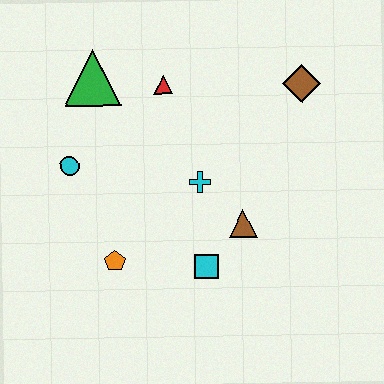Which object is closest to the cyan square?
The brown triangle is closest to the cyan square.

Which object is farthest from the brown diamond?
The orange pentagon is farthest from the brown diamond.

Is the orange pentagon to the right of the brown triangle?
No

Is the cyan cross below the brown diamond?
Yes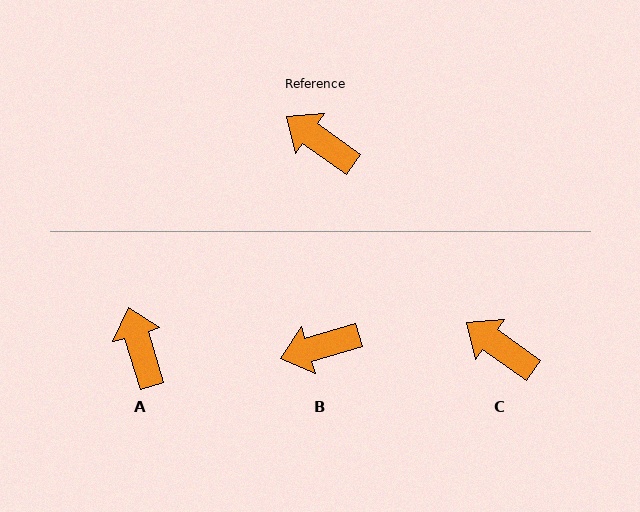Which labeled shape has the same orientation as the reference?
C.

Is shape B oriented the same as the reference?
No, it is off by about 52 degrees.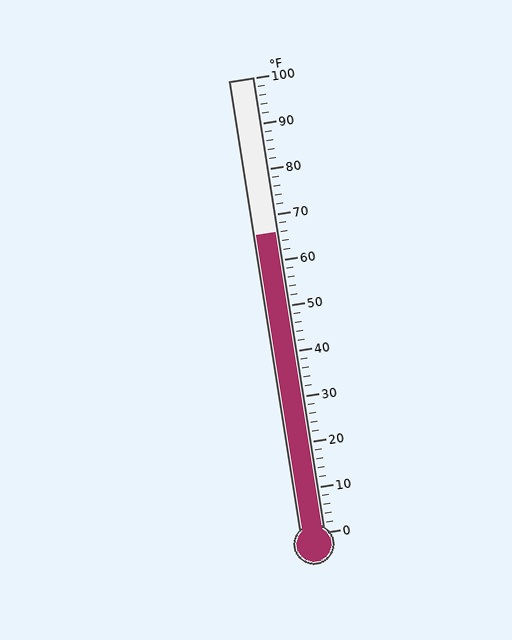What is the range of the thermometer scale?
The thermometer scale ranges from 0°F to 100°F.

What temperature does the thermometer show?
The thermometer shows approximately 66°F.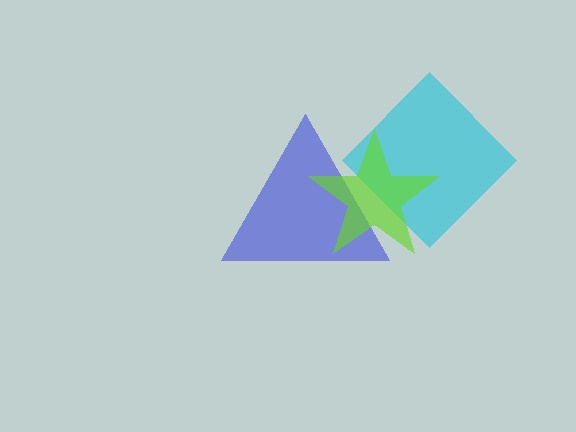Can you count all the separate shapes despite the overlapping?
Yes, there are 3 separate shapes.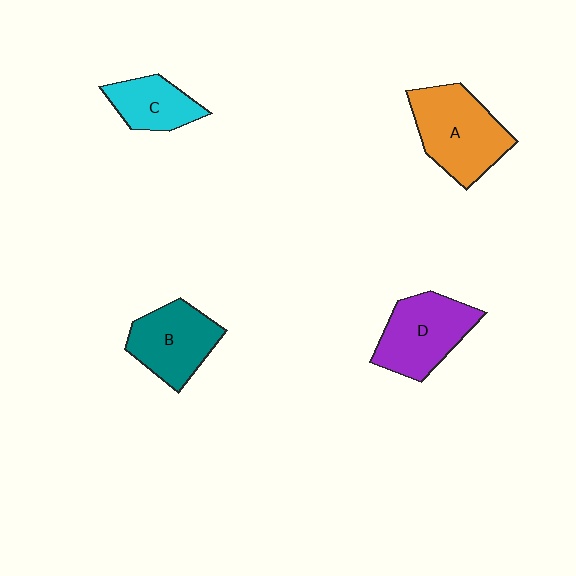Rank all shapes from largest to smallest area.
From largest to smallest: A (orange), D (purple), B (teal), C (cyan).